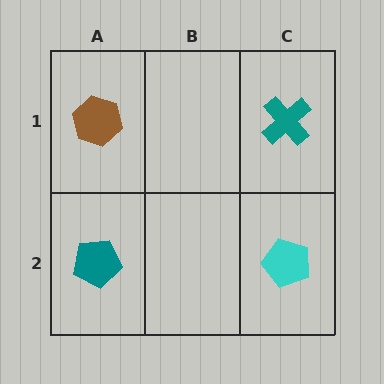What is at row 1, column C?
A teal cross.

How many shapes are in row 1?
2 shapes.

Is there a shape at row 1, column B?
No, that cell is empty.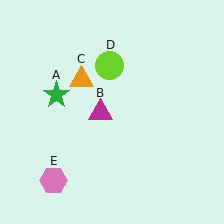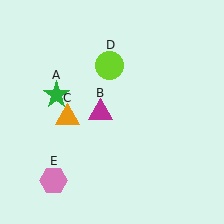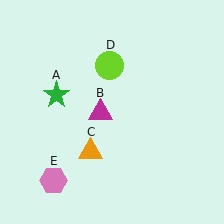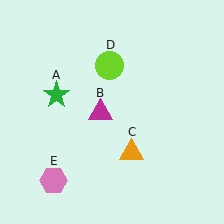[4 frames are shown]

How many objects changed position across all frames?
1 object changed position: orange triangle (object C).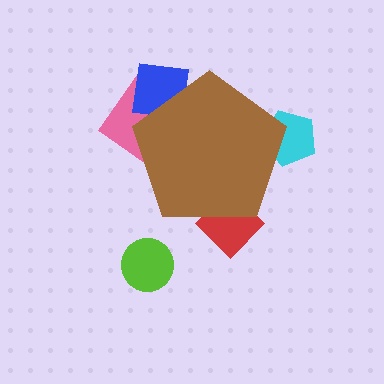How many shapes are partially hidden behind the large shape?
4 shapes are partially hidden.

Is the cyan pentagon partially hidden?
Yes, the cyan pentagon is partially hidden behind the brown pentagon.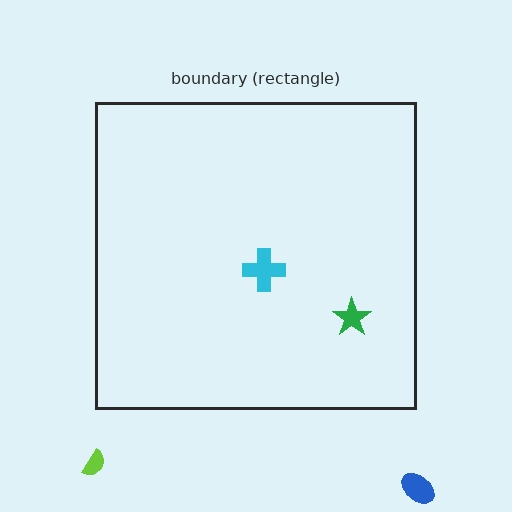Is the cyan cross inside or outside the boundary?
Inside.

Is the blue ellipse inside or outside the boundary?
Outside.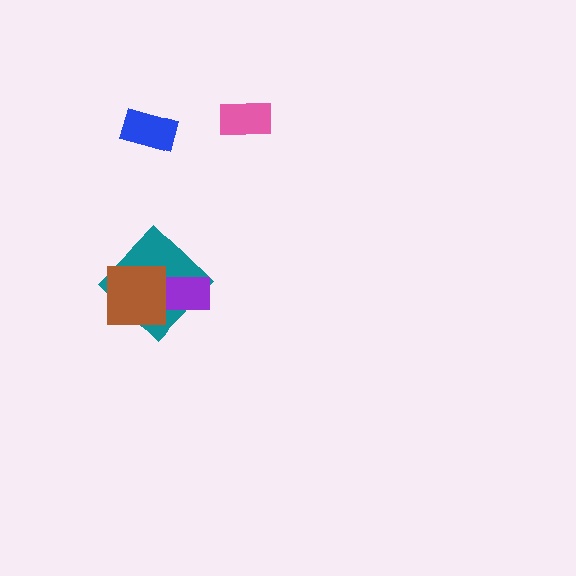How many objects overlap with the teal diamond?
2 objects overlap with the teal diamond.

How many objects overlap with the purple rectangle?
2 objects overlap with the purple rectangle.